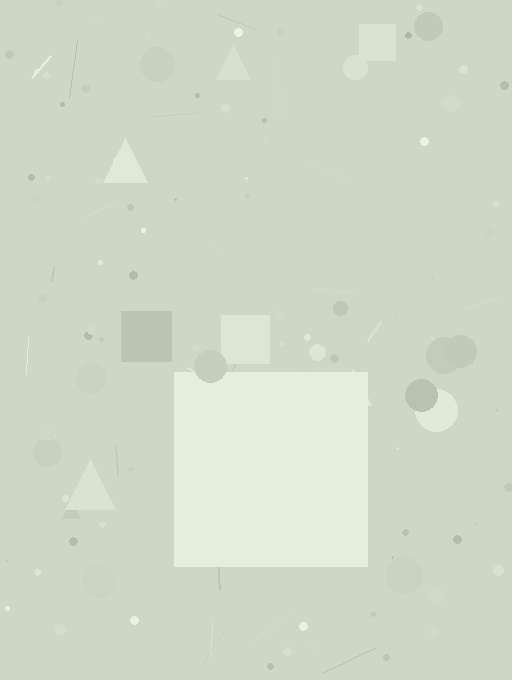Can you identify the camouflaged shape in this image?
The camouflaged shape is a square.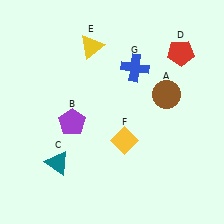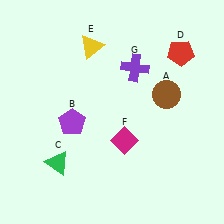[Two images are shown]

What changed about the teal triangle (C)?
In Image 1, C is teal. In Image 2, it changed to green.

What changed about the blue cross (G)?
In Image 1, G is blue. In Image 2, it changed to purple.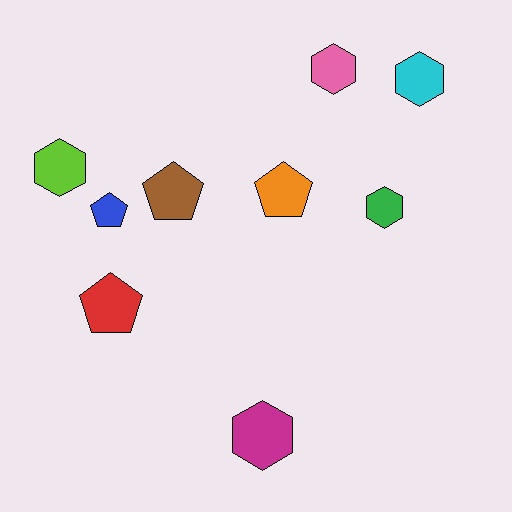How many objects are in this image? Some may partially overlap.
There are 9 objects.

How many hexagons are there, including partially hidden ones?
There are 5 hexagons.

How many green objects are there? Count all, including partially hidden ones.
There is 1 green object.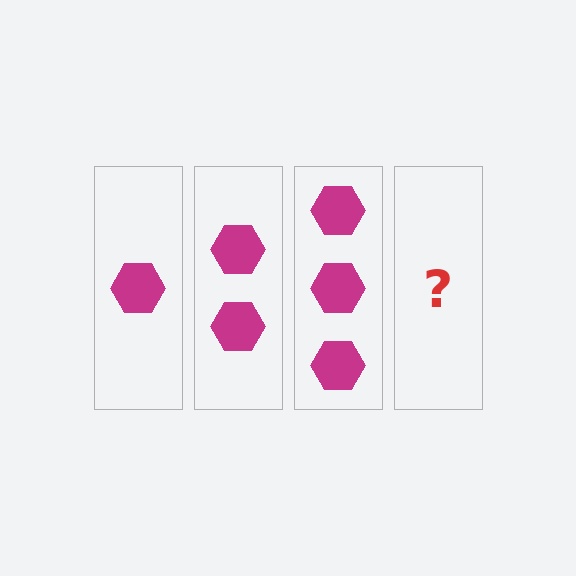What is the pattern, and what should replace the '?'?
The pattern is that each step adds one more hexagon. The '?' should be 4 hexagons.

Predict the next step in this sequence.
The next step is 4 hexagons.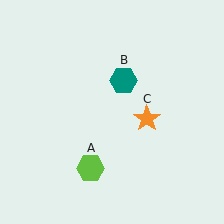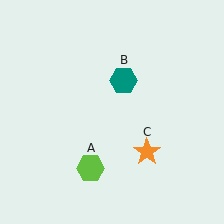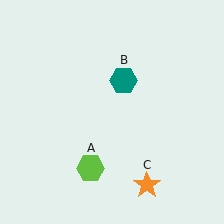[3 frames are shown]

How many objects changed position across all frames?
1 object changed position: orange star (object C).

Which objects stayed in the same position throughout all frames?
Lime hexagon (object A) and teal hexagon (object B) remained stationary.